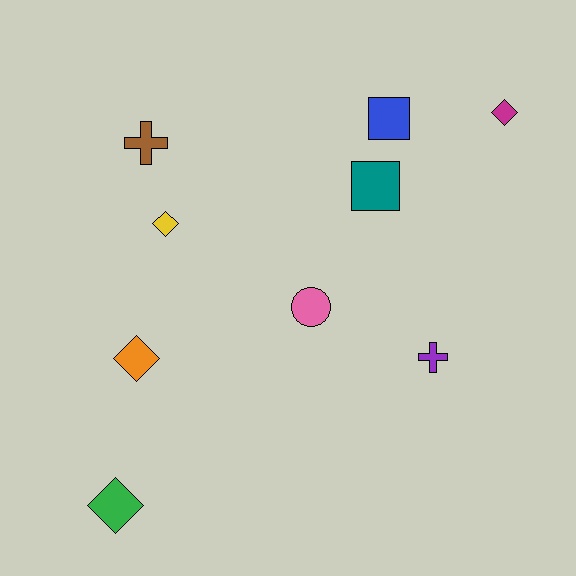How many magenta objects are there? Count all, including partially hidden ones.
There is 1 magenta object.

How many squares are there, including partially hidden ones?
There are 2 squares.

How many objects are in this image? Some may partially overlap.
There are 9 objects.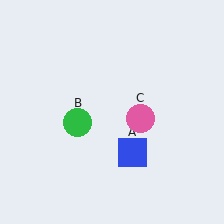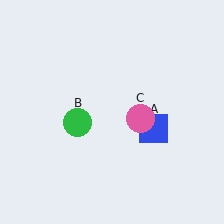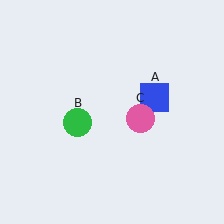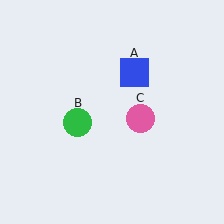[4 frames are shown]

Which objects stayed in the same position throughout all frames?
Green circle (object B) and pink circle (object C) remained stationary.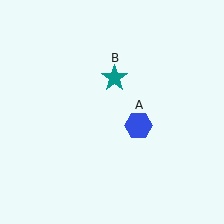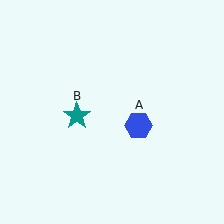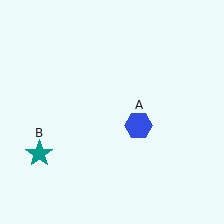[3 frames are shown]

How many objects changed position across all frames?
1 object changed position: teal star (object B).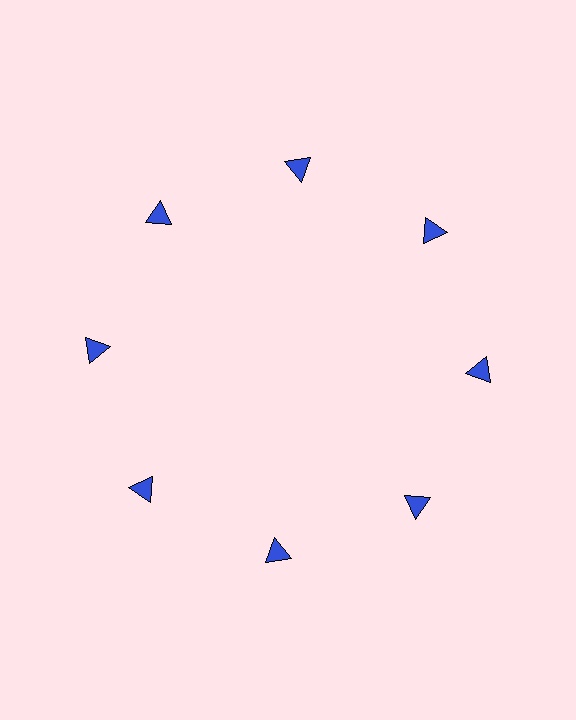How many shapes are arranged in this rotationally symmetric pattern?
There are 8 shapes, arranged in 8 groups of 1.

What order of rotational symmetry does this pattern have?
This pattern has 8-fold rotational symmetry.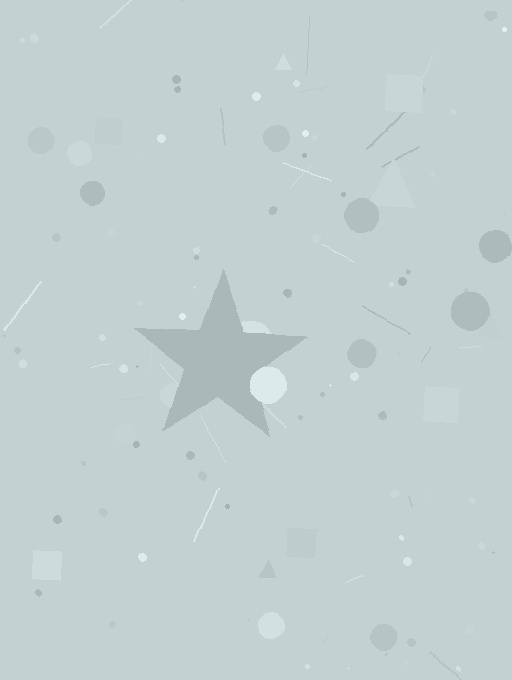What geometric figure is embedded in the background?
A star is embedded in the background.